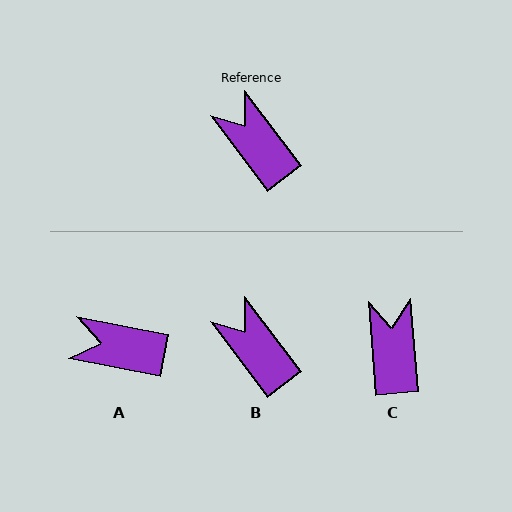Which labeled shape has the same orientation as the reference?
B.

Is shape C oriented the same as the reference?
No, it is off by about 32 degrees.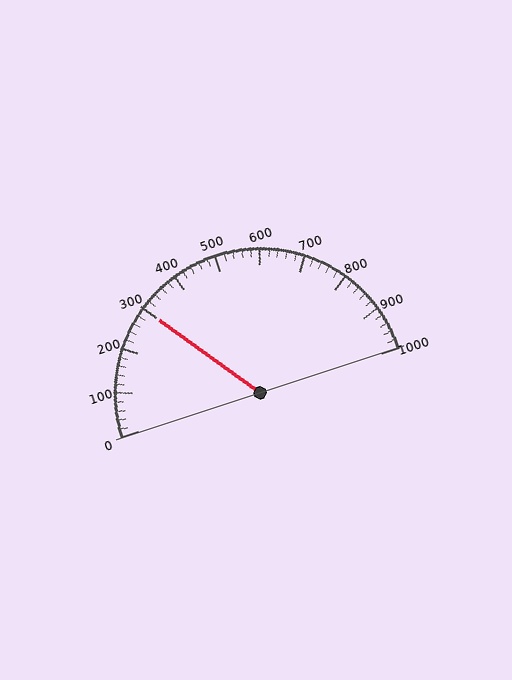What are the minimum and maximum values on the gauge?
The gauge ranges from 0 to 1000.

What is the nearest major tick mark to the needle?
The nearest major tick mark is 300.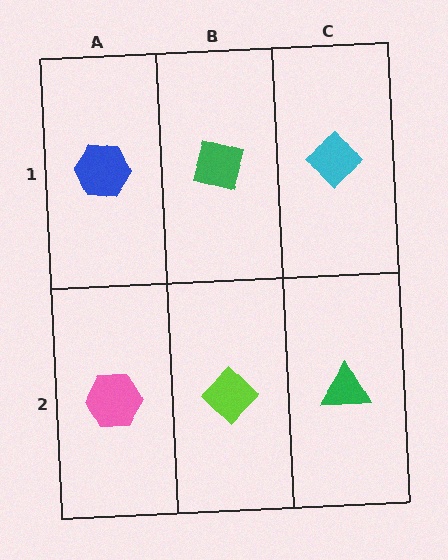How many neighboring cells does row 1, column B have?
3.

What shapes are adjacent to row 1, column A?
A pink hexagon (row 2, column A), a green diamond (row 1, column B).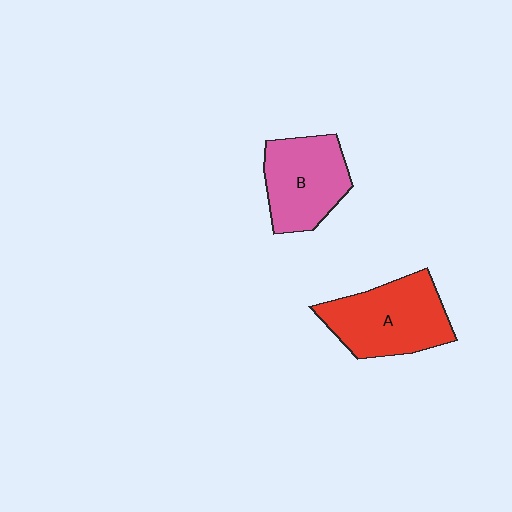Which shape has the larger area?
Shape A (red).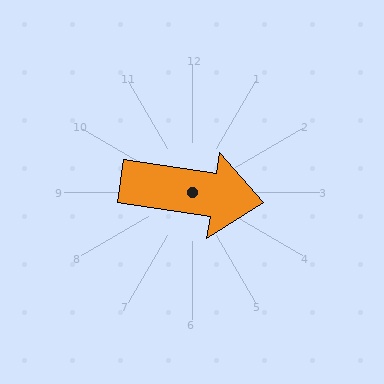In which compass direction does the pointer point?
East.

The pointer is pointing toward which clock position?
Roughly 3 o'clock.